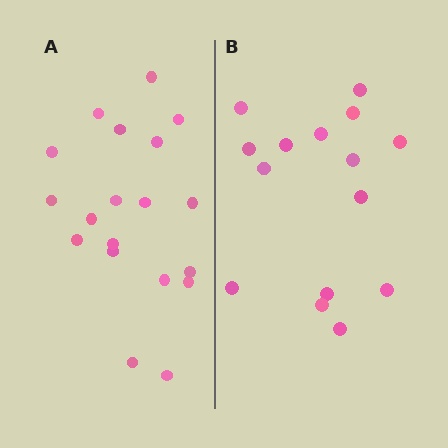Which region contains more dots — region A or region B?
Region A (the left region) has more dots.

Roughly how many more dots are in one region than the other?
Region A has about 4 more dots than region B.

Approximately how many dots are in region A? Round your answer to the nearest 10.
About 20 dots. (The exact count is 19, which rounds to 20.)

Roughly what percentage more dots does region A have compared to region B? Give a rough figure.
About 25% more.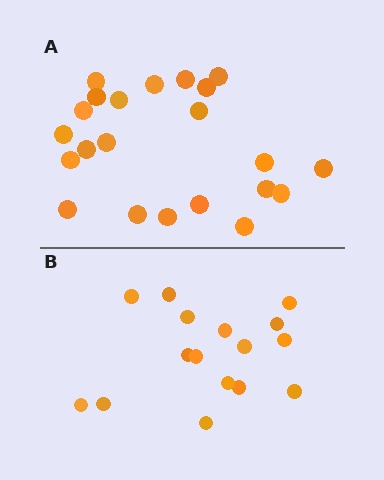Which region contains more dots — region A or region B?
Region A (the top region) has more dots.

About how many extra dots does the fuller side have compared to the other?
Region A has about 6 more dots than region B.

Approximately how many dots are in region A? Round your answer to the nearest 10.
About 20 dots. (The exact count is 22, which rounds to 20.)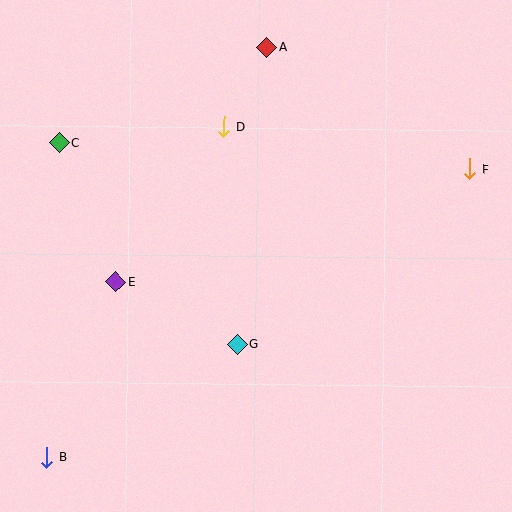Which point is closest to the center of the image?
Point G at (237, 344) is closest to the center.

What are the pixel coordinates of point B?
Point B is at (46, 457).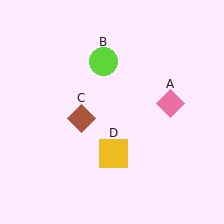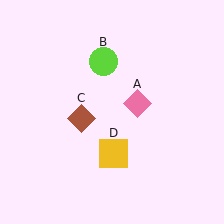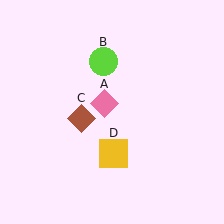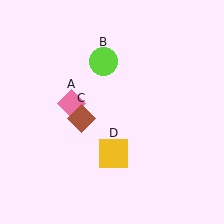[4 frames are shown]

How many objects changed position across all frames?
1 object changed position: pink diamond (object A).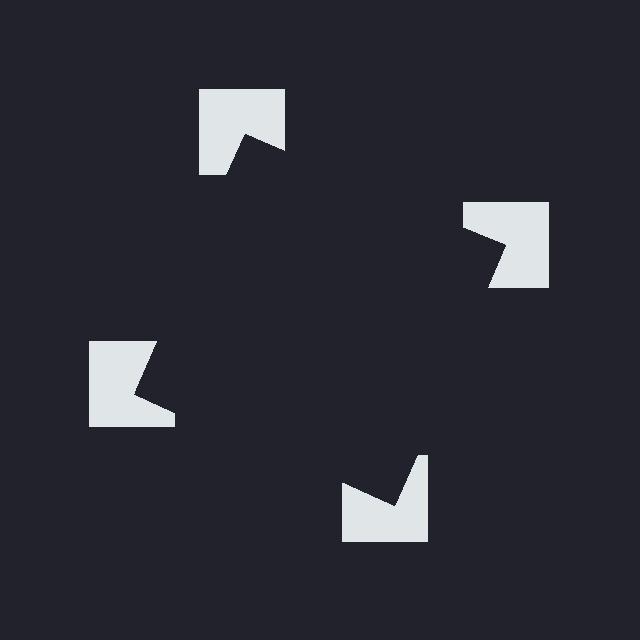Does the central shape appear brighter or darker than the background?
It typically appears slightly darker than the background, even though no actual brightness change is drawn.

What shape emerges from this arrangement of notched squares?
An illusory square — its edges are inferred from the aligned wedge cuts in the notched squares, not physically drawn.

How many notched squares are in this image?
There are 4 — one at each vertex of the illusory square.